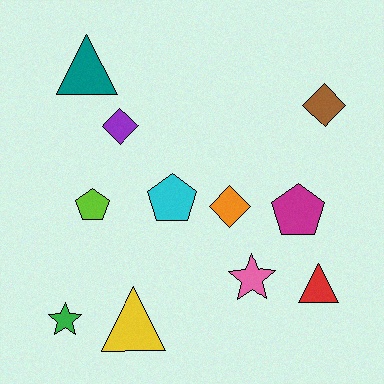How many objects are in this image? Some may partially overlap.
There are 11 objects.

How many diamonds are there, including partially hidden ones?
There are 3 diamonds.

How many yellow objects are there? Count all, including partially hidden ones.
There is 1 yellow object.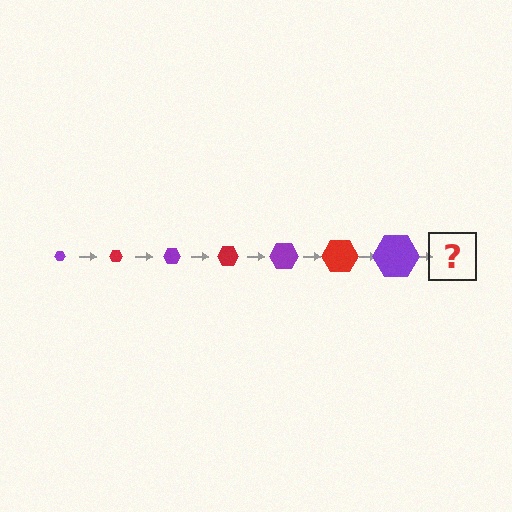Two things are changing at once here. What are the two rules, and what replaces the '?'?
The two rules are that the hexagon grows larger each step and the color cycles through purple and red. The '?' should be a red hexagon, larger than the previous one.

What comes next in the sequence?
The next element should be a red hexagon, larger than the previous one.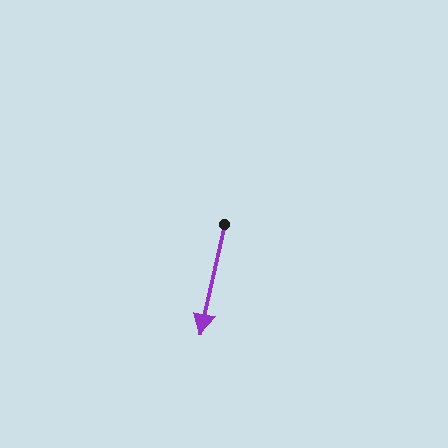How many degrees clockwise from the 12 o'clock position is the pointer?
Approximately 192 degrees.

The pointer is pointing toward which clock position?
Roughly 6 o'clock.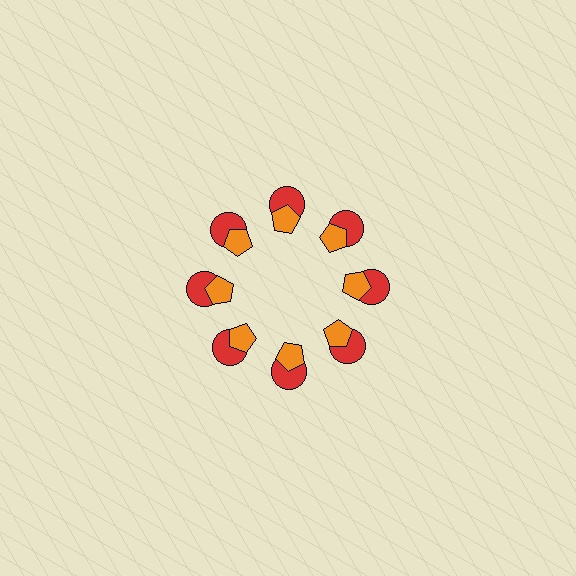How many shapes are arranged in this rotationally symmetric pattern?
There are 16 shapes, arranged in 8 groups of 2.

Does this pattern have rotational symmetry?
Yes, this pattern has 8-fold rotational symmetry. It looks the same after rotating 45 degrees around the center.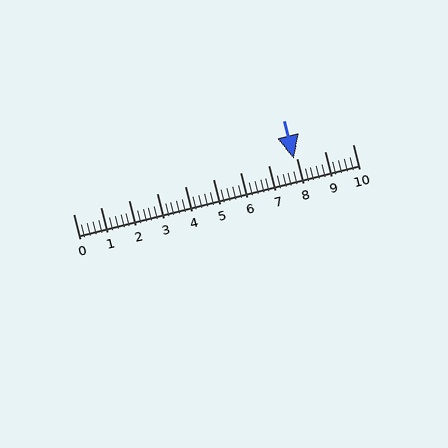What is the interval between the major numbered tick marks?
The major tick marks are spaced 1 units apart.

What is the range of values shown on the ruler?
The ruler shows values from 0 to 10.